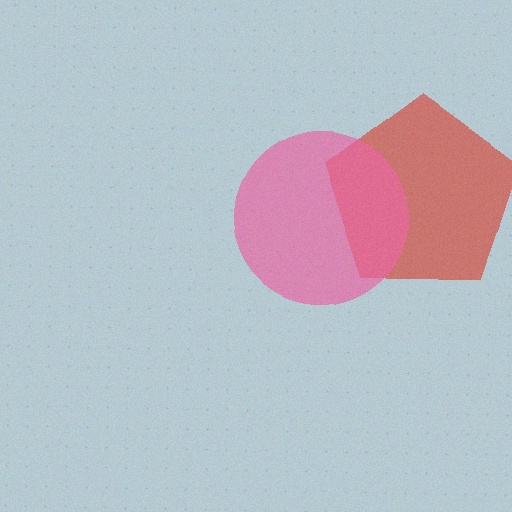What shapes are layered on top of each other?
The layered shapes are: a red pentagon, a pink circle.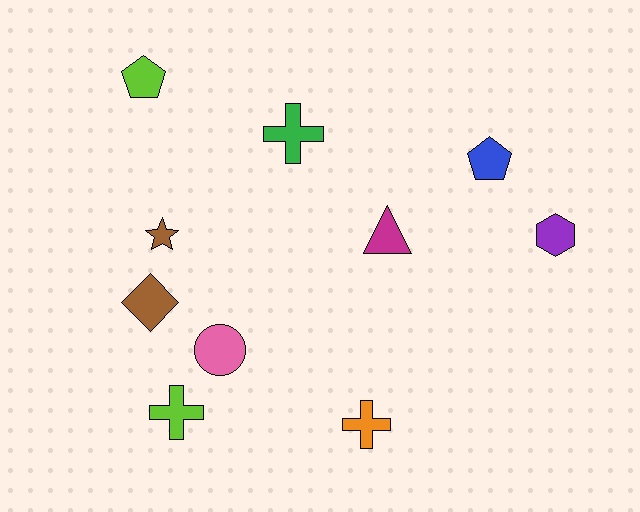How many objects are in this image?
There are 10 objects.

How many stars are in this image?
There is 1 star.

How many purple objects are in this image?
There is 1 purple object.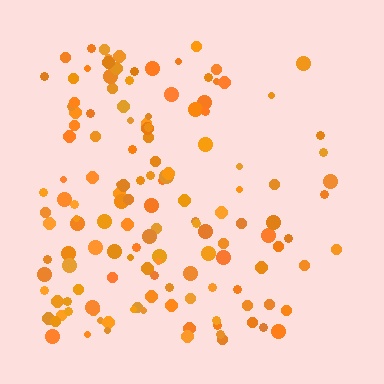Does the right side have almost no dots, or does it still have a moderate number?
Still a moderate number, just noticeably fewer than the left.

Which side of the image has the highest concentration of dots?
The left.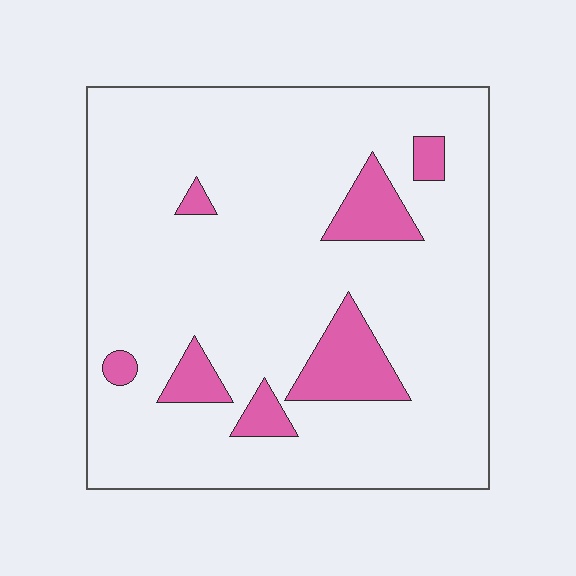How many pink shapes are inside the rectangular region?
7.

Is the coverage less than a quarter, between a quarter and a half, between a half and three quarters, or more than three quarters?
Less than a quarter.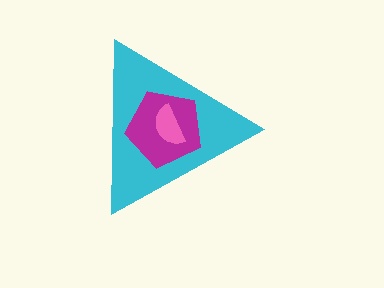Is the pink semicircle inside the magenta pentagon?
Yes.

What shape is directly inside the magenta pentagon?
The pink semicircle.